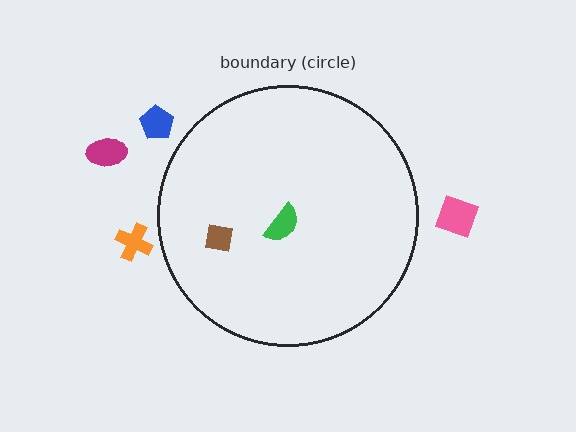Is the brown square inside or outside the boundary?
Inside.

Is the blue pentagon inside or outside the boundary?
Outside.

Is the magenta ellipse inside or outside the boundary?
Outside.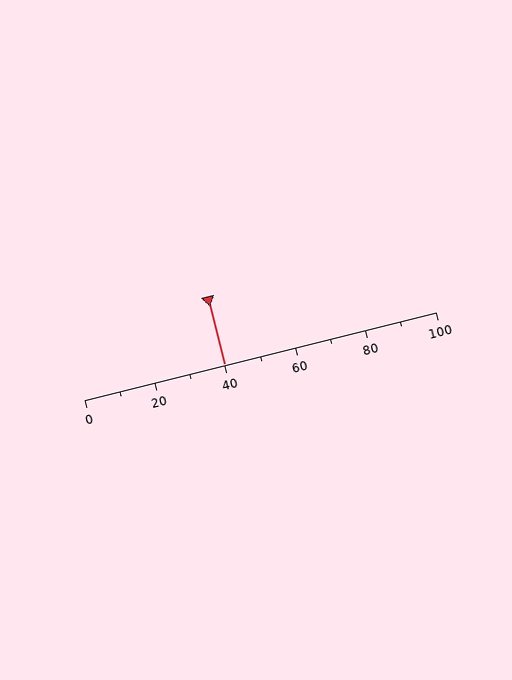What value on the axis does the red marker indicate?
The marker indicates approximately 40.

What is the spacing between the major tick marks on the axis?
The major ticks are spaced 20 apart.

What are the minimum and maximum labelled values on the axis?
The axis runs from 0 to 100.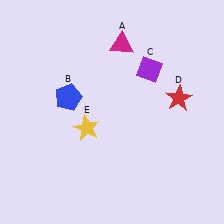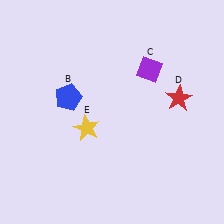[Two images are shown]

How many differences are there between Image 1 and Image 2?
There is 1 difference between the two images.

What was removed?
The magenta triangle (A) was removed in Image 2.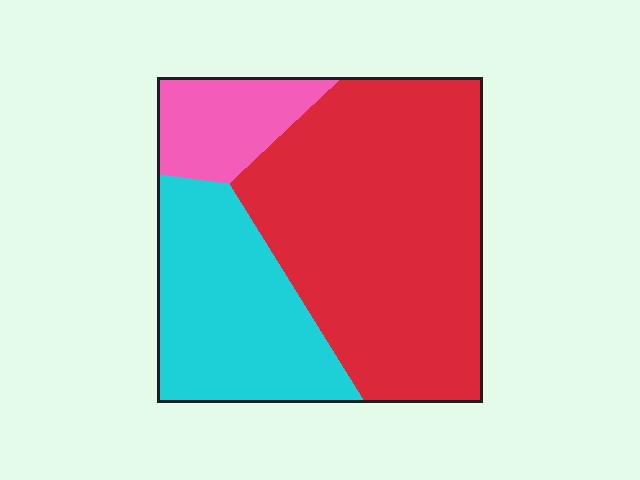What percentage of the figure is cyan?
Cyan takes up between a sixth and a third of the figure.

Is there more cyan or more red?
Red.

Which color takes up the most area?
Red, at roughly 60%.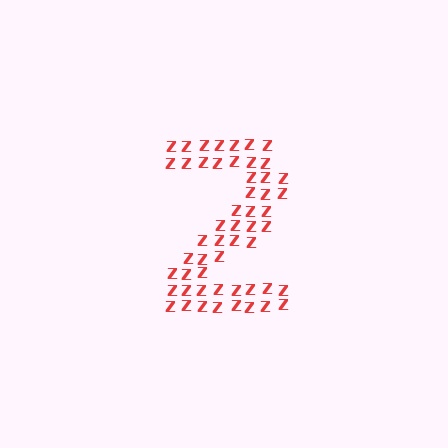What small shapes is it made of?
It is made of small letter Z's.